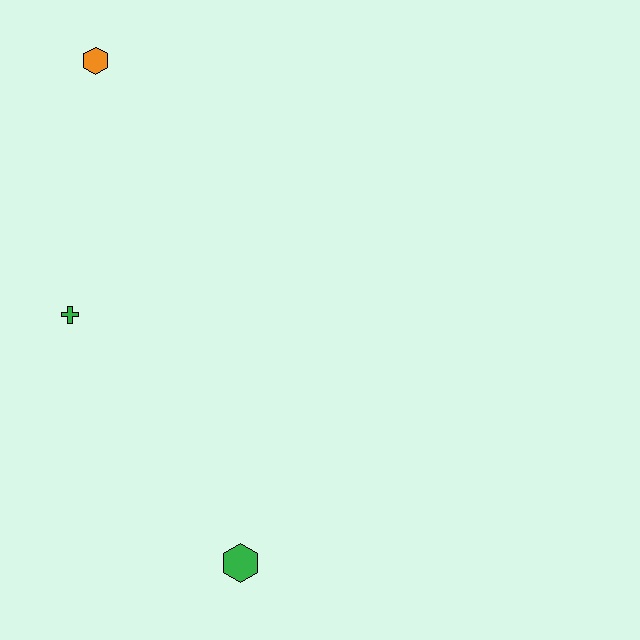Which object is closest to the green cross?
The orange hexagon is closest to the green cross.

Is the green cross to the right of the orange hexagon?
No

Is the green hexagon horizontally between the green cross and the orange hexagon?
No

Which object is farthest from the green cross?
The green hexagon is farthest from the green cross.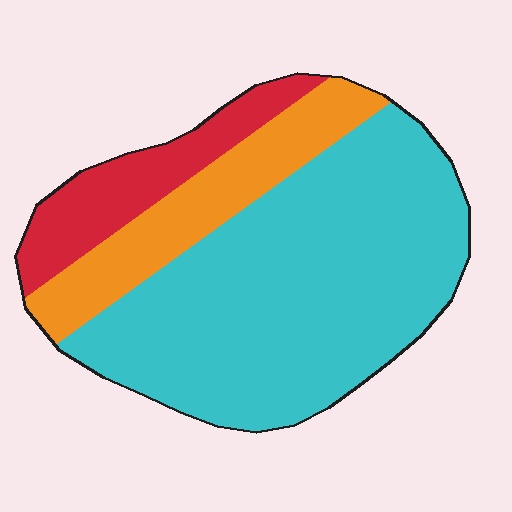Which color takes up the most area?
Cyan, at roughly 65%.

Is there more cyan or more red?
Cyan.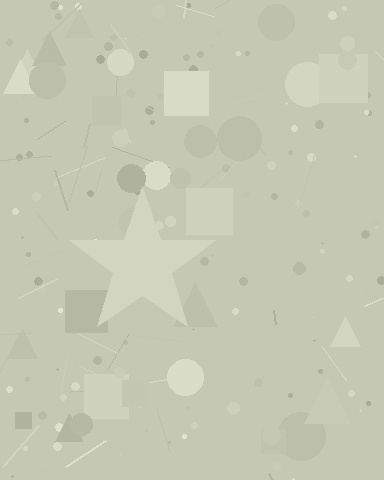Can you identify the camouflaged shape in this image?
The camouflaged shape is a star.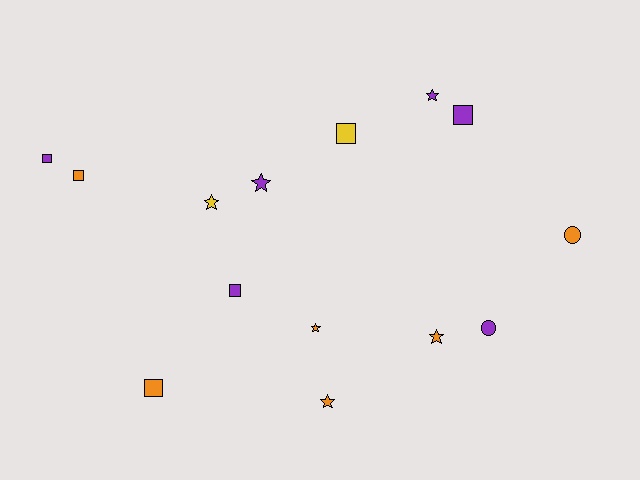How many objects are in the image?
There are 14 objects.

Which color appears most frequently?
Orange, with 6 objects.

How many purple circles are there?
There is 1 purple circle.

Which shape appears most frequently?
Star, with 6 objects.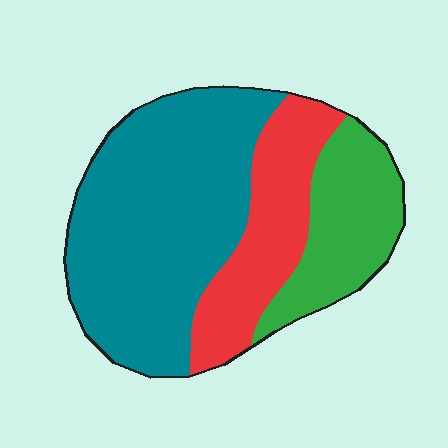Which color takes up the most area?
Teal, at roughly 55%.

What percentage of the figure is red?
Red takes up between a sixth and a third of the figure.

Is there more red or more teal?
Teal.